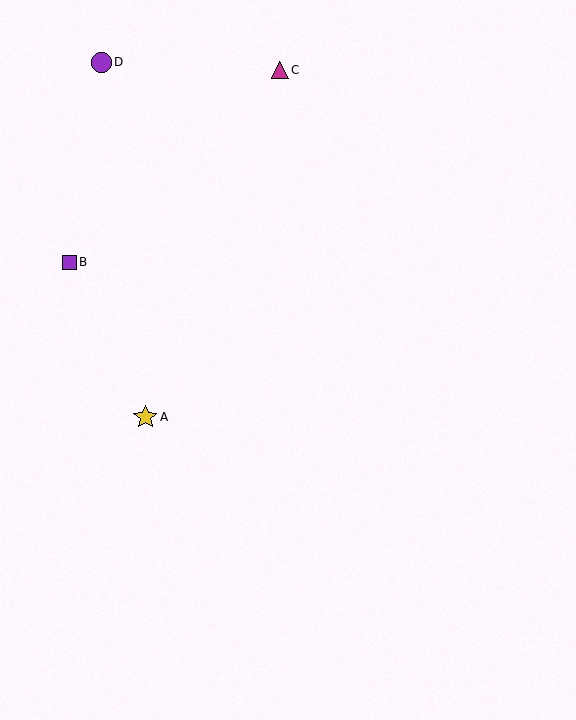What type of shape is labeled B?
Shape B is a purple square.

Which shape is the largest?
The yellow star (labeled A) is the largest.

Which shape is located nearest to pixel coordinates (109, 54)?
The purple circle (labeled D) at (101, 62) is nearest to that location.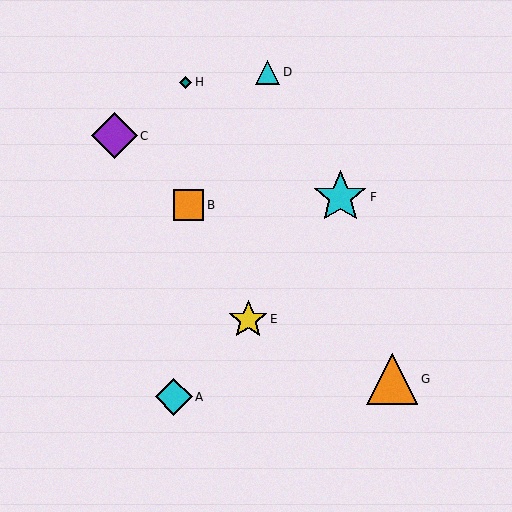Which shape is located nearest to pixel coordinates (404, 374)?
The orange triangle (labeled G) at (392, 379) is nearest to that location.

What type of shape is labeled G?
Shape G is an orange triangle.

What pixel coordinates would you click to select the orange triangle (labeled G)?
Click at (392, 379) to select the orange triangle G.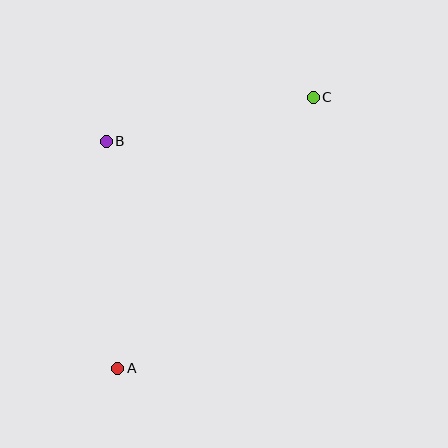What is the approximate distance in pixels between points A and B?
The distance between A and B is approximately 227 pixels.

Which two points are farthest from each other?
Points A and C are farthest from each other.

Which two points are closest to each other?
Points B and C are closest to each other.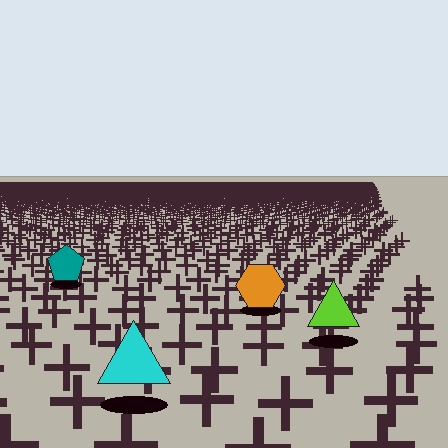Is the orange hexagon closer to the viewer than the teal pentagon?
Yes. The orange hexagon is closer — you can tell from the texture gradient: the ground texture is coarser near it.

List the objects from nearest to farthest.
From nearest to farthest: the cyan triangle, the lime triangle, the orange hexagon, the teal pentagon.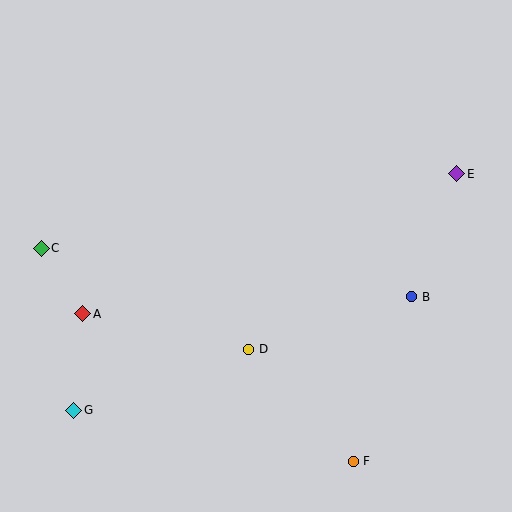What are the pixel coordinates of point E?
Point E is at (457, 174).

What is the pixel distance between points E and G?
The distance between E and G is 450 pixels.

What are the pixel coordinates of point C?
Point C is at (41, 248).